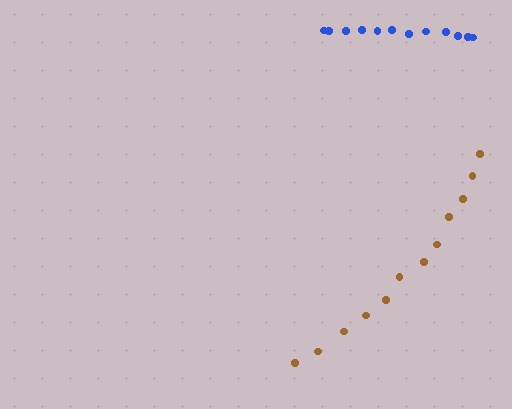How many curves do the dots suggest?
There are 2 distinct paths.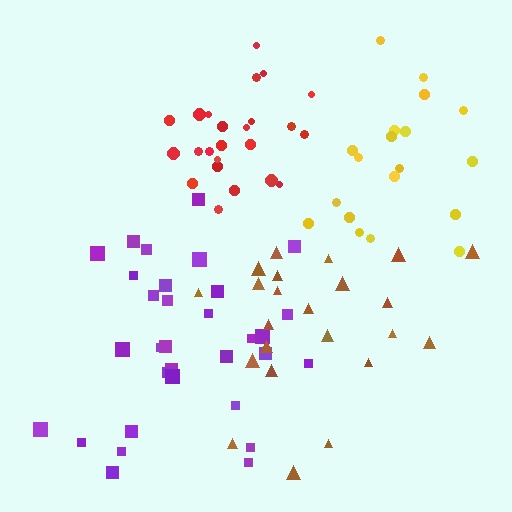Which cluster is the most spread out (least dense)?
Brown.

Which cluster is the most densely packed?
Red.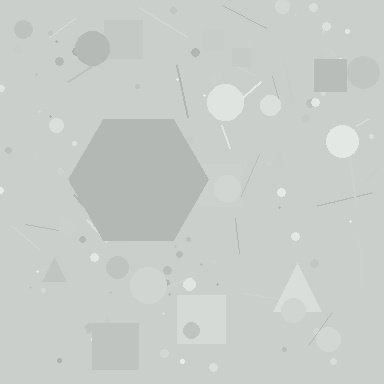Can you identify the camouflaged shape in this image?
The camouflaged shape is a hexagon.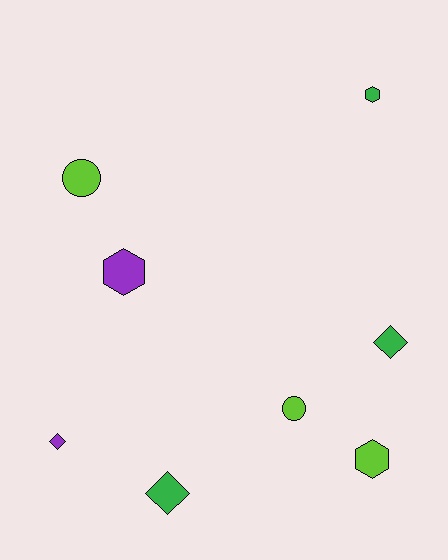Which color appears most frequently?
Green, with 3 objects.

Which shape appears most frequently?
Diamond, with 3 objects.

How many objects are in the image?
There are 8 objects.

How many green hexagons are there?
There is 1 green hexagon.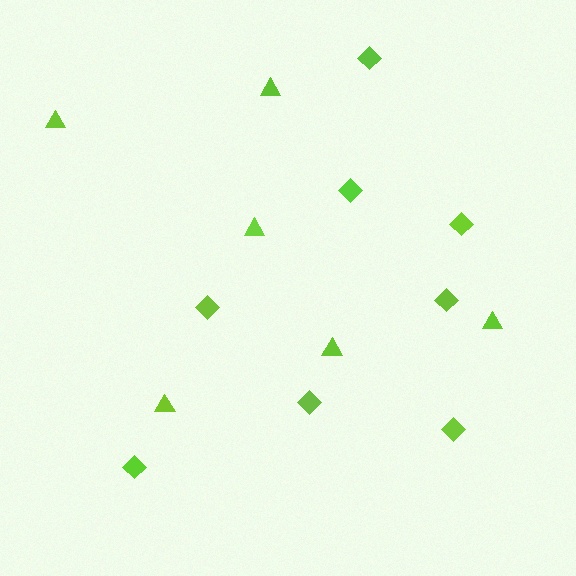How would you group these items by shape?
There are 2 groups: one group of triangles (6) and one group of diamonds (8).